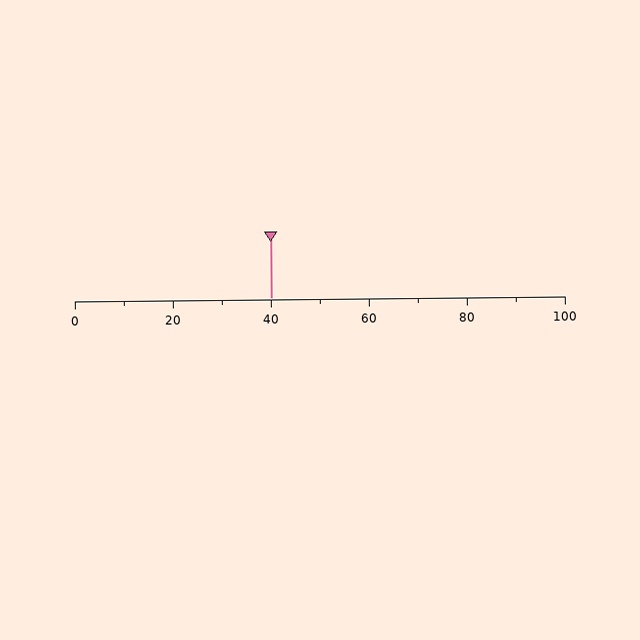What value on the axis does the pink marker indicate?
The marker indicates approximately 40.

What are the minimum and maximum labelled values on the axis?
The axis runs from 0 to 100.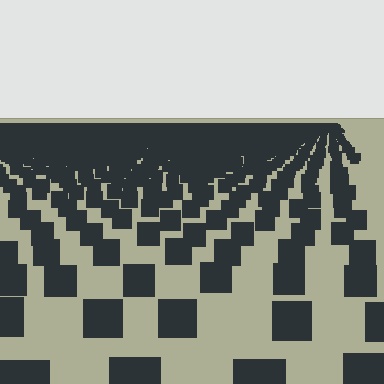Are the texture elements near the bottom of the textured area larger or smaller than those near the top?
Larger. Near the bottom, elements are closer to the viewer and appear at a bigger on-screen size.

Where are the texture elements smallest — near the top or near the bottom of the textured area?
Near the top.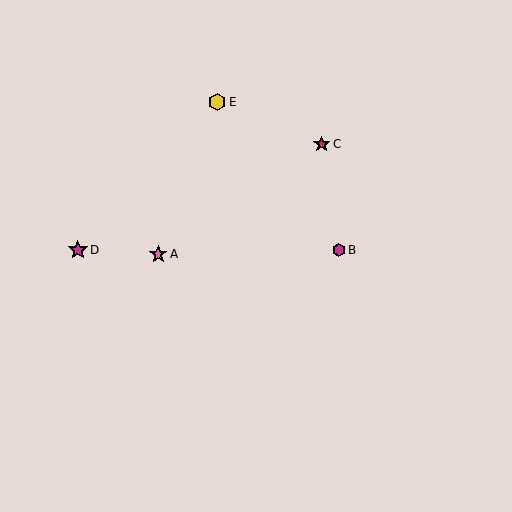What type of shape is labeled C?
Shape C is a red star.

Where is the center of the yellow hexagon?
The center of the yellow hexagon is at (217, 102).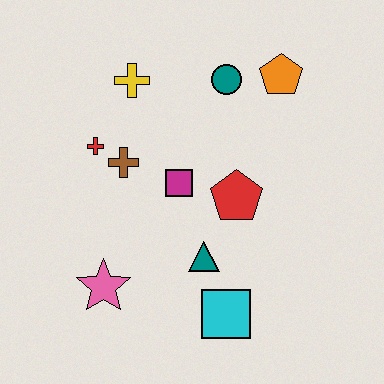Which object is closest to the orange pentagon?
The teal circle is closest to the orange pentagon.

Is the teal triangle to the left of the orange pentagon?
Yes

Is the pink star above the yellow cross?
No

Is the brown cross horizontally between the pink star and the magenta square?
Yes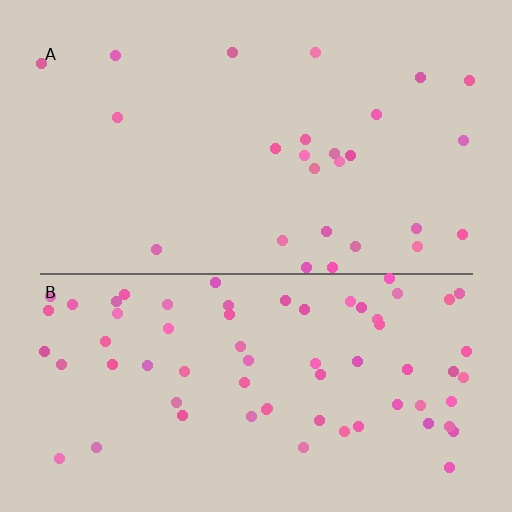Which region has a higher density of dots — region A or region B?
B (the bottom).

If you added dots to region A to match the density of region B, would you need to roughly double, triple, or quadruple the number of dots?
Approximately triple.